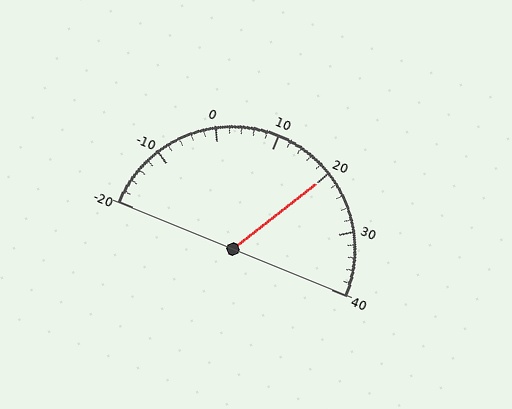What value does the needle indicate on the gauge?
The needle indicates approximately 20.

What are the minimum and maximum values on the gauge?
The gauge ranges from -20 to 40.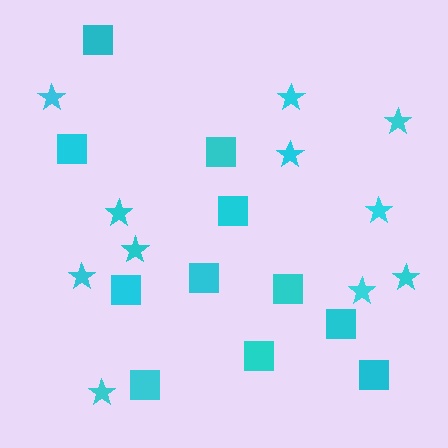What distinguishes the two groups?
There are 2 groups: one group of stars (11) and one group of squares (11).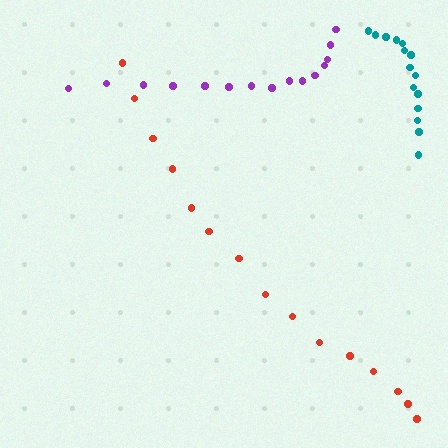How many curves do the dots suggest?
There are 3 distinct paths.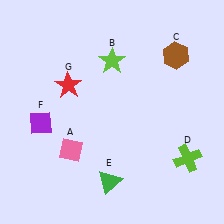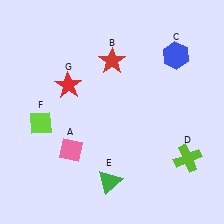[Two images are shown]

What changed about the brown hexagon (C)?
In Image 1, C is brown. In Image 2, it changed to blue.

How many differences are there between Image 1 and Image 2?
There are 3 differences between the two images.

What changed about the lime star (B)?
In Image 1, B is lime. In Image 2, it changed to red.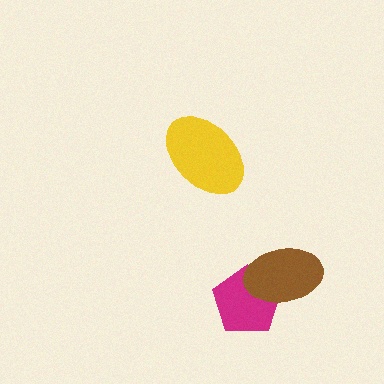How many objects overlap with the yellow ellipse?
0 objects overlap with the yellow ellipse.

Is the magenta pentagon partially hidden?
Yes, it is partially covered by another shape.